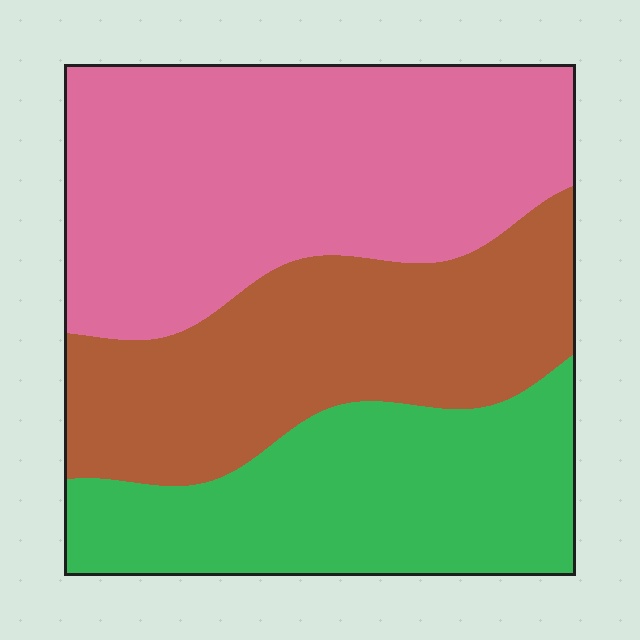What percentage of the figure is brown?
Brown covers 31% of the figure.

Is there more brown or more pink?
Pink.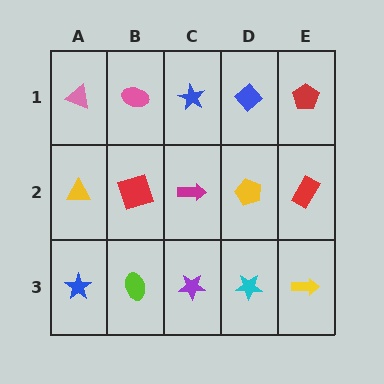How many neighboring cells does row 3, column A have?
2.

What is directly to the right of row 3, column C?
A cyan star.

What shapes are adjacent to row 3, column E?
A red rectangle (row 2, column E), a cyan star (row 3, column D).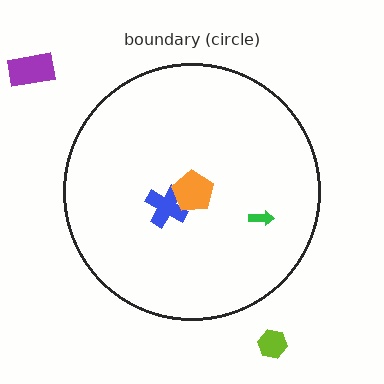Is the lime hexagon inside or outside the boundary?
Outside.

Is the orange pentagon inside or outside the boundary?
Inside.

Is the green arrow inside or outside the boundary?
Inside.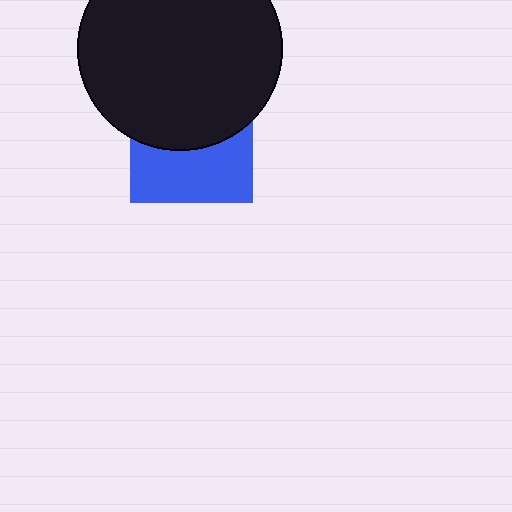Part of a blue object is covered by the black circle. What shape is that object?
It is a square.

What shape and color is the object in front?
The object in front is a black circle.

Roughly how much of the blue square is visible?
About half of it is visible (roughly 49%).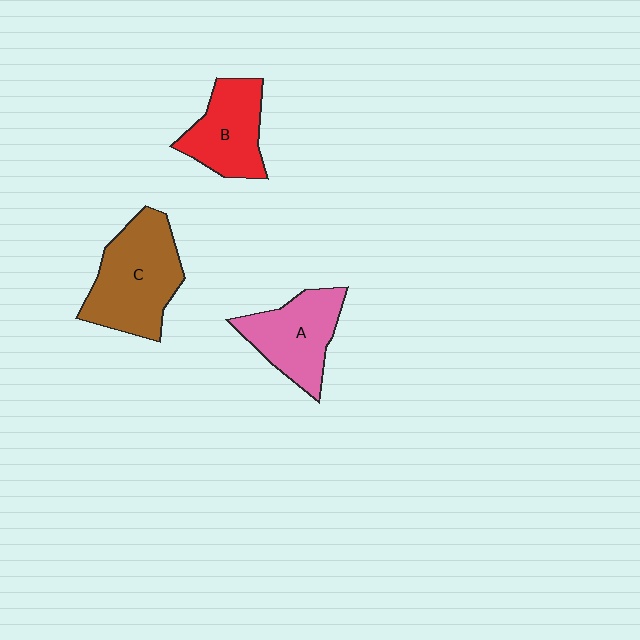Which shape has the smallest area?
Shape B (red).